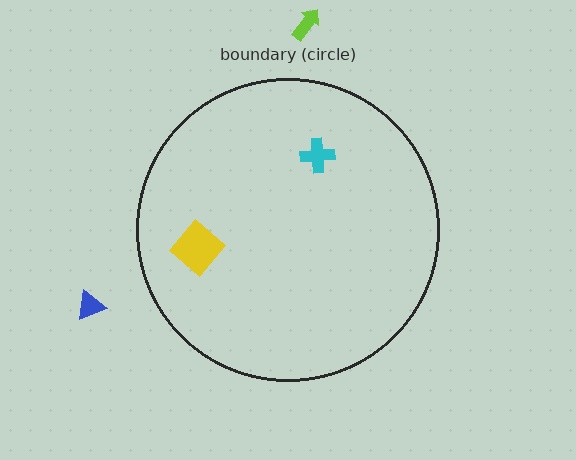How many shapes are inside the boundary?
2 inside, 2 outside.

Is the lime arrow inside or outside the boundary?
Outside.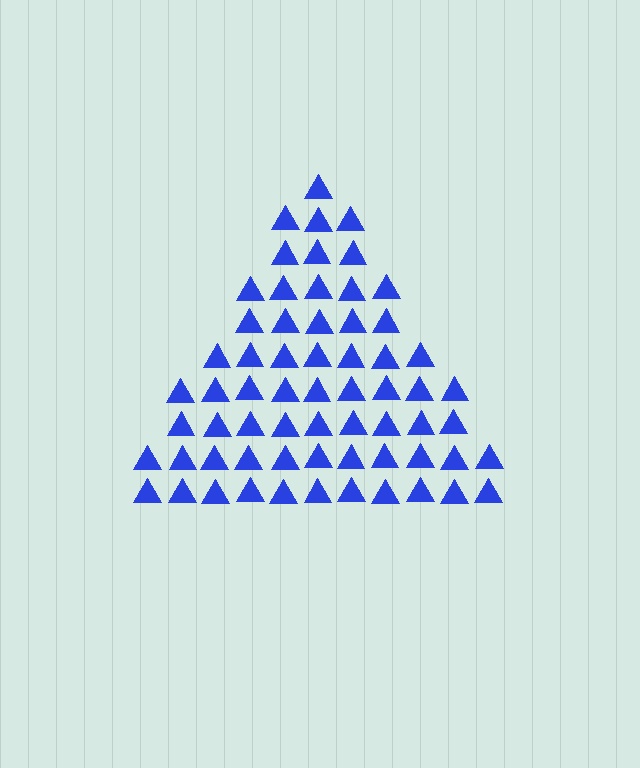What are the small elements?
The small elements are triangles.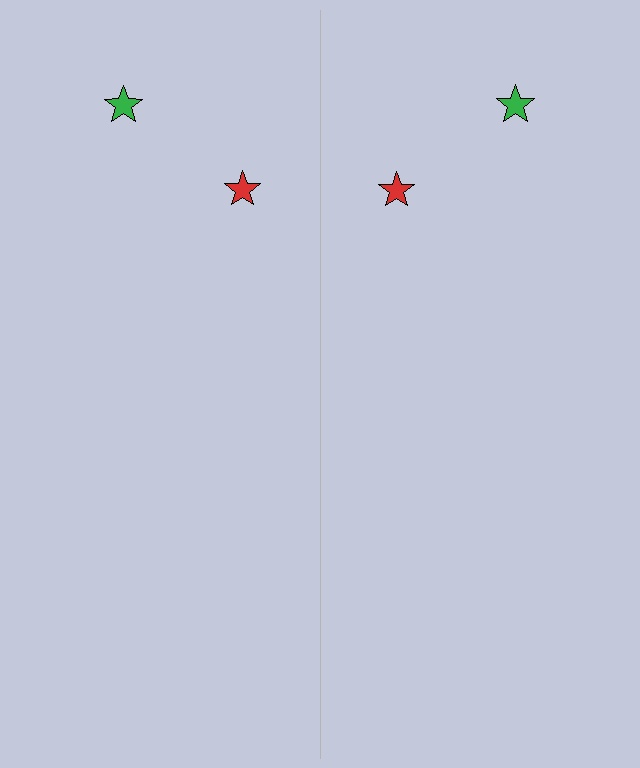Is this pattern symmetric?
Yes, this pattern has bilateral (reflection) symmetry.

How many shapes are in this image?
There are 4 shapes in this image.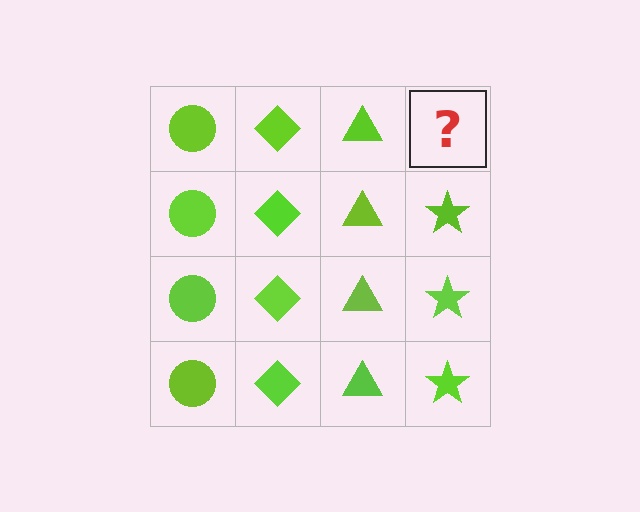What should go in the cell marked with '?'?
The missing cell should contain a lime star.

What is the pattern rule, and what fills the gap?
The rule is that each column has a consistent shape. The gap should be filled with a lime star.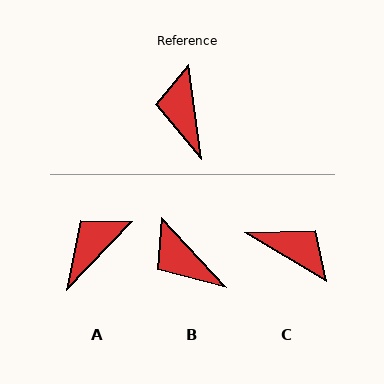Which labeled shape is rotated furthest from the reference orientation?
C, about 129 degrees away.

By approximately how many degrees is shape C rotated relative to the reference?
Approximately 129 degrees clockwise.